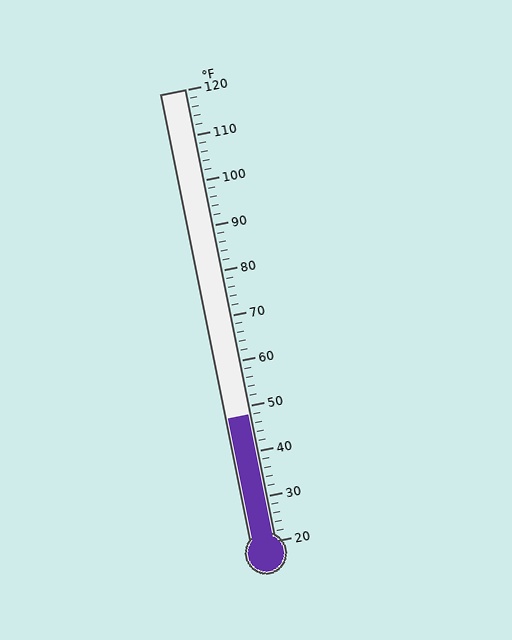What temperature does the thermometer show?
The thermometer shows approximately 48°F.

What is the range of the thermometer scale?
The thermometer scale ranges from 20°F to 120°F.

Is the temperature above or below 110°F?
The temperature is below 110°F.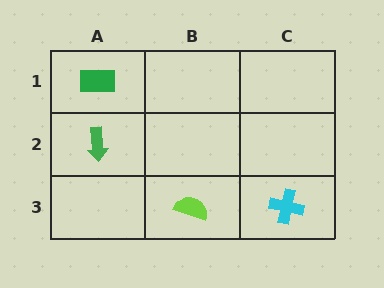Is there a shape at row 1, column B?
No, that cell is empty.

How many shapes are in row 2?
1 shape.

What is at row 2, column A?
A green arrow.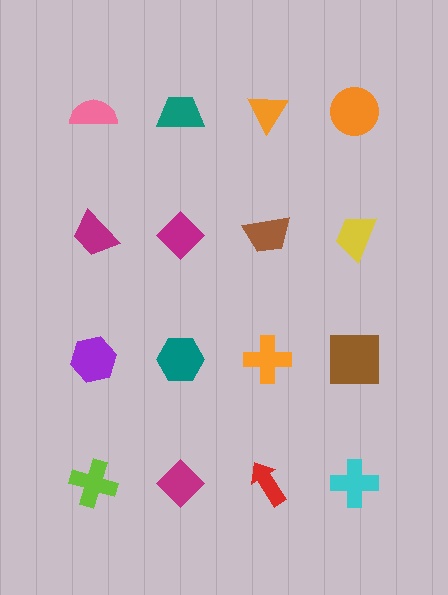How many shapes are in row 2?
4 shapes.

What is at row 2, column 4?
A yellow trapezoid.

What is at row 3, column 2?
A teal hexagon.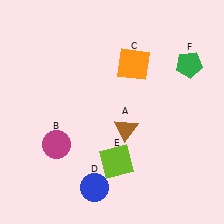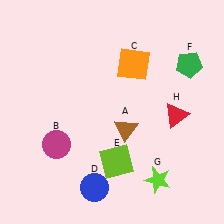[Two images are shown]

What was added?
A lime star (G), a red triangle (H) were added in Image 2.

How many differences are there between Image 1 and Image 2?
There are 2 differences between the two images.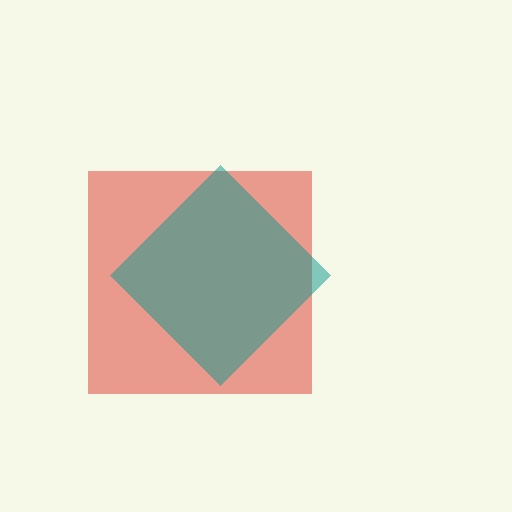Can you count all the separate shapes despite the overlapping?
Yes, there are 2 separate shapes.